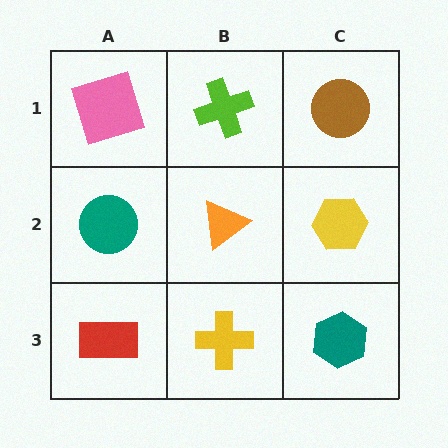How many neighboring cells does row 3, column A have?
2.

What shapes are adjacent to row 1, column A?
A teal circle (row 2, column A), a lime cross (row 1, column B).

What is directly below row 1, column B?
An orange triangle.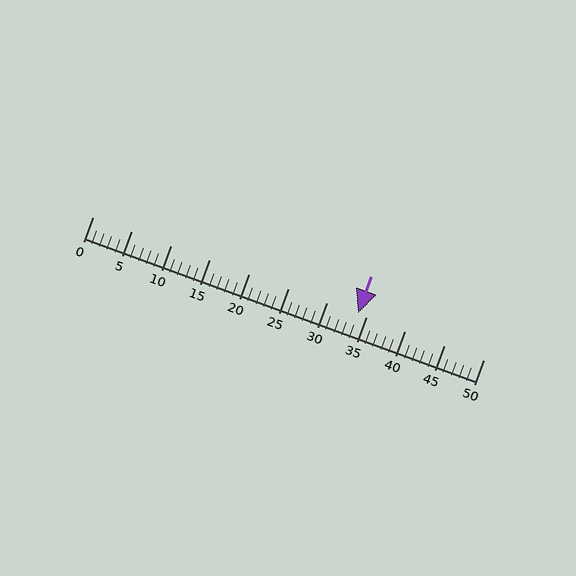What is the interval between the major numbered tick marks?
The major tick marks are spaced 5 units apart.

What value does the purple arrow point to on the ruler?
The purple arrow points to approximately 34.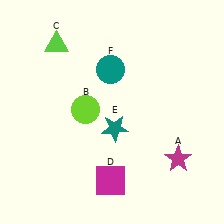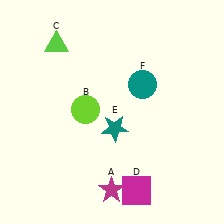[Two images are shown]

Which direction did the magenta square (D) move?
The magenta square (D) moved right.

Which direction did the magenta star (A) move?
The magenta star (A) moved left.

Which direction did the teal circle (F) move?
The teal circle (F) moved right.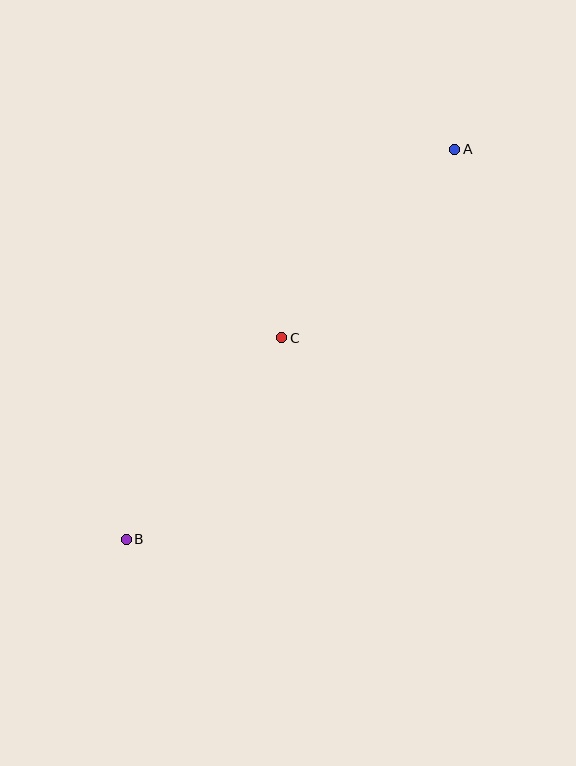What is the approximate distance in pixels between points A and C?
The distance between A and C is approximately 256 pixels.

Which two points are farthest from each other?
Points A and B are farthest from each other.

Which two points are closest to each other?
Points B and C are closest to each other.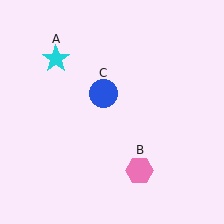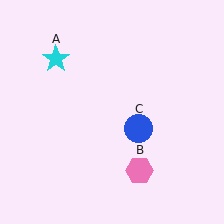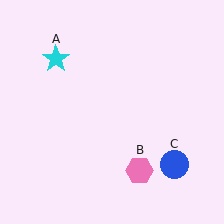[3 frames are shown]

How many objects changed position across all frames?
1 object changed position: blue circle (object C).